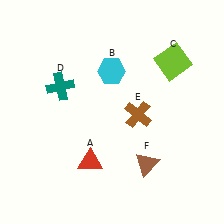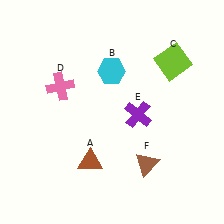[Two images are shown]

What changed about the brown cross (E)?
In Image 1, E is brown. In Image 2, it changed to purple.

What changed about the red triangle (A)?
In Image 1, A is red. In Image 2, it changed to brown.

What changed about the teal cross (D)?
In Image 1, D is teal. In Image 2, it changed to pink.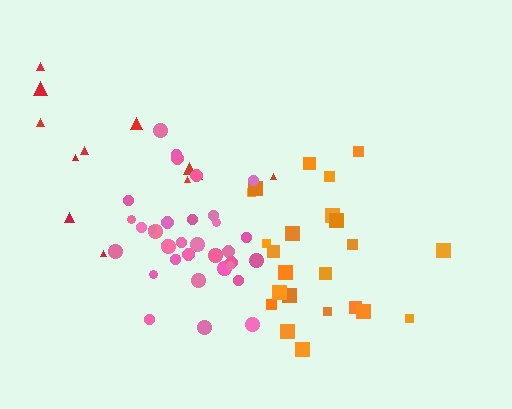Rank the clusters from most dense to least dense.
pink, orange, red.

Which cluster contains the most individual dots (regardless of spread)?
Pink (35).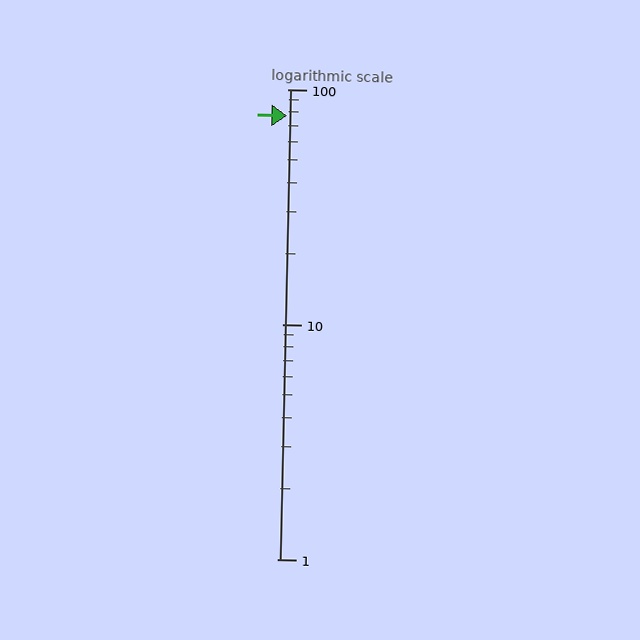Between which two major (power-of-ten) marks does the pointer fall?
The pointer is between 10 and 100.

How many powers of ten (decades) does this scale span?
The scale spans 2 decades, from 1 to 100.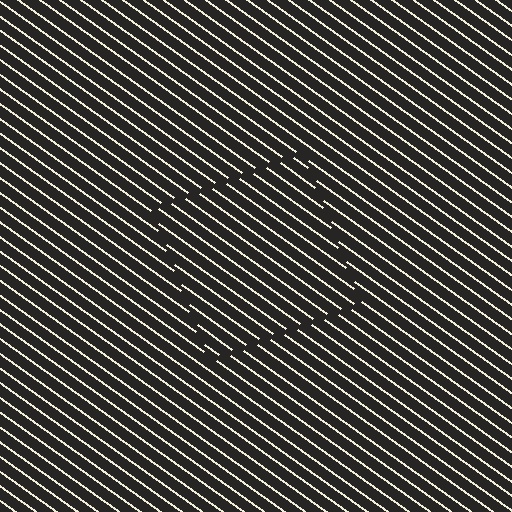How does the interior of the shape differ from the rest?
The interior of the shape contains the same grating, shifted by half a period — the contour is defined by the phase discontinuity where line-ends from the inner and outer gratings abut.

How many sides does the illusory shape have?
4 sides — the line-ends trace a square.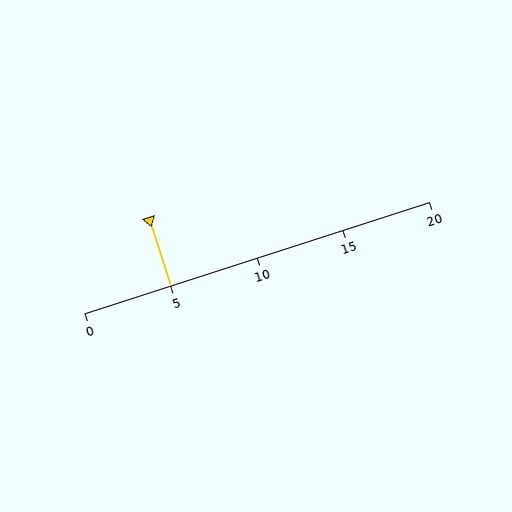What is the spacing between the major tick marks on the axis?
The major ticks are spaced 5 apart.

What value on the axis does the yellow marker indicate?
The marker indicates approximately 5.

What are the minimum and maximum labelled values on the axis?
The axis runs from 0 to 20.